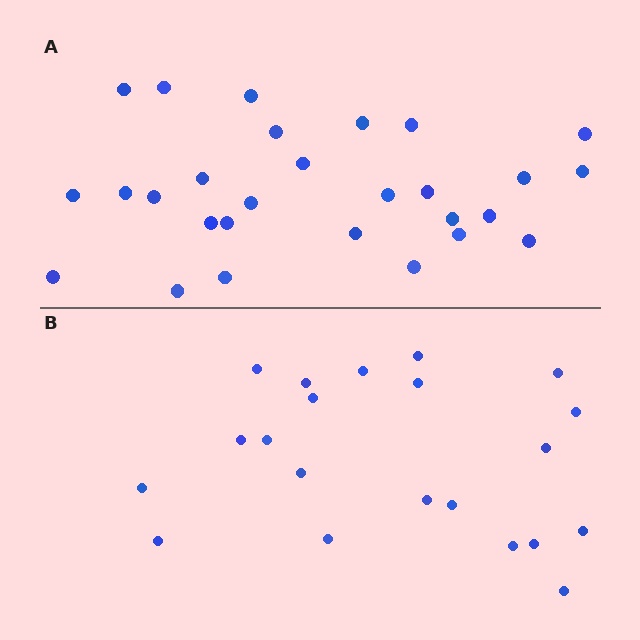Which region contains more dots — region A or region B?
Region A (the top region) has more dots.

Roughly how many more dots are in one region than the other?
Region A has roughly 8 or so more dots than region B.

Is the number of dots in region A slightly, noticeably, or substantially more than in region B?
Region A has noticeably more, but not dramatically so. The ratio is roughly 1.3 to 1.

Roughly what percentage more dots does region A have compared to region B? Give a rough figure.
About 35% more.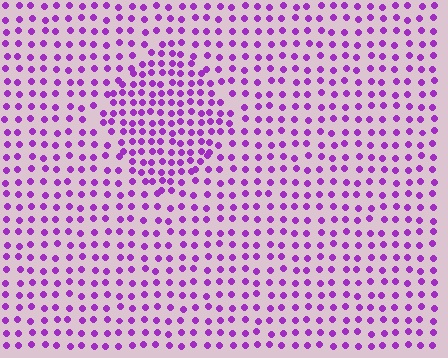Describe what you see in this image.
The image contains small purple elements arranged at two different densities. A diamond-shaped region is visible where the elements are more densely packed than the surrounding area.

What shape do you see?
I see a diamond.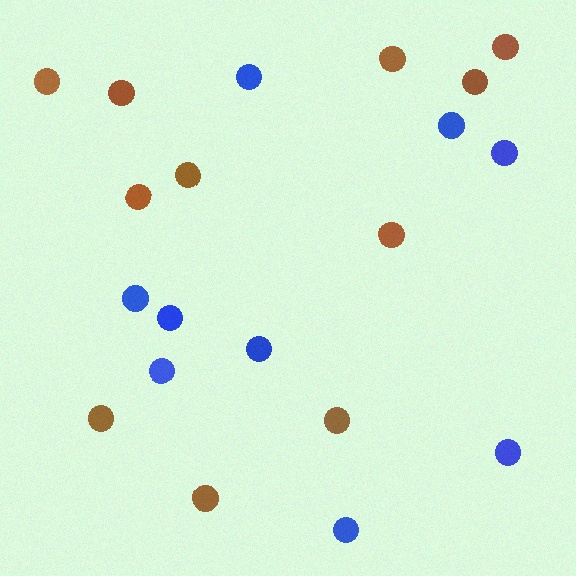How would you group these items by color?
There are 2 groups: one group of brown circles (11) and one group of blue circles (9).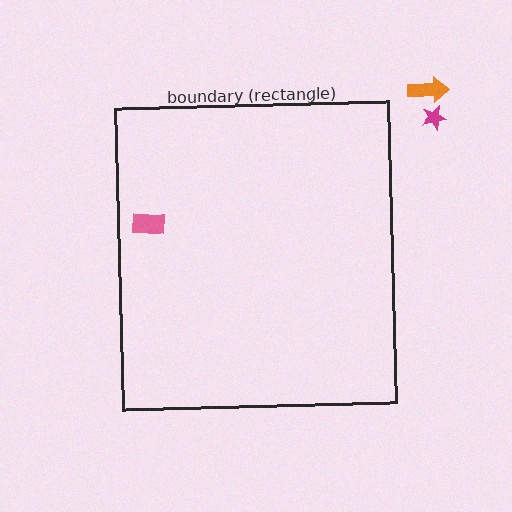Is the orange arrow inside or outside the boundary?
Outside.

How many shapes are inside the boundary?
1 inside, 2 outside.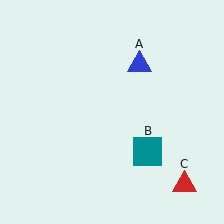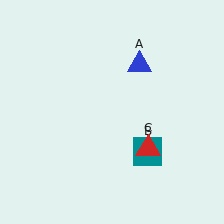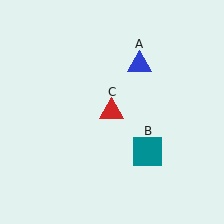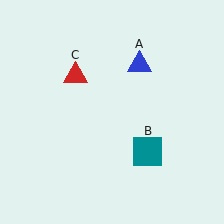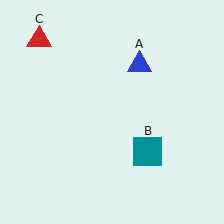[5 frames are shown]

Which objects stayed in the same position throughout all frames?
Blue triangle (object A) and teal square (object B) remained stationary.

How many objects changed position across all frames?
1 object changed position: red triangle (object C).